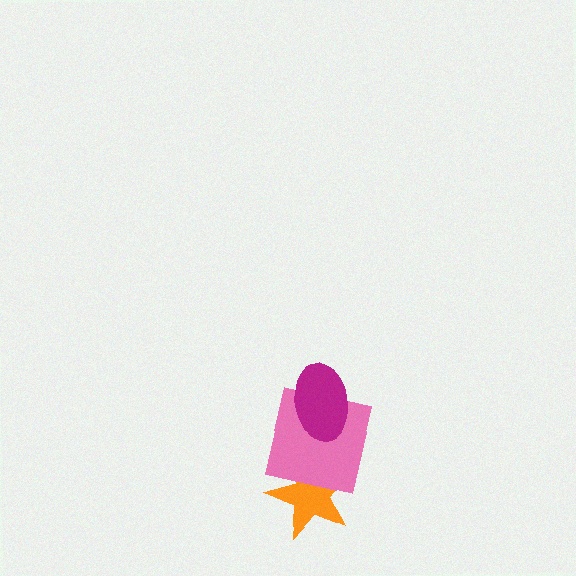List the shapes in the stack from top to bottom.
From top to bottom: the magenta ellipse, the pink square, the orange star.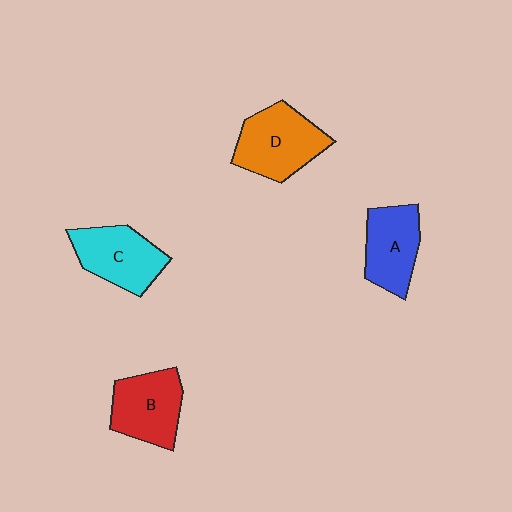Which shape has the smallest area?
Shape A (blue).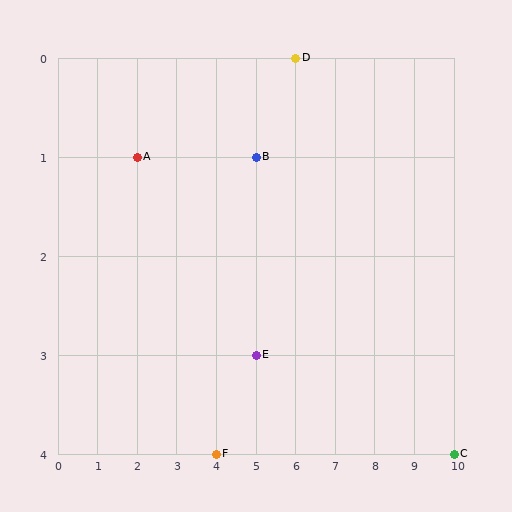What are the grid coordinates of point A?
Point A is at grid coordinates (2, 1).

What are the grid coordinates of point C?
Point C is at grid coordinates (10, 4).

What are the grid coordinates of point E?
Point E is at grid coordinates (5, 3).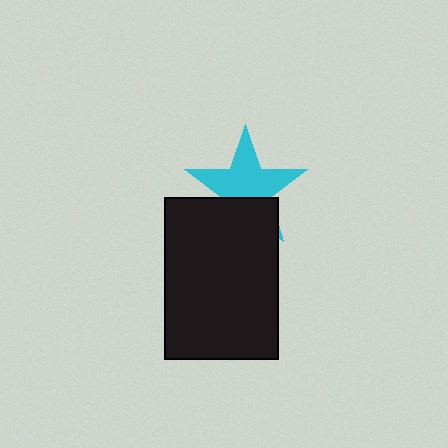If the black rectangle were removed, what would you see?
You would see the complete cyan star.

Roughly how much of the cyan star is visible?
About half of it is visible (roughly 64%).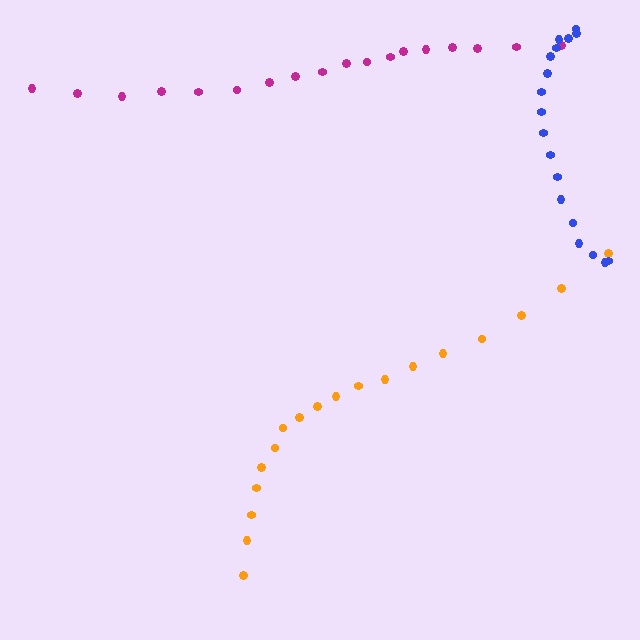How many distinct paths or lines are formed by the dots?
There are 3 distinct paths.